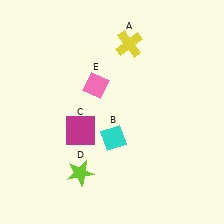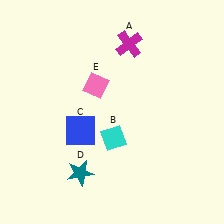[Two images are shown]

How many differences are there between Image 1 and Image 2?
There are 3 differences between the two images.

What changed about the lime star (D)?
In Image 1, D is lime. In Image 2, it changed to teal.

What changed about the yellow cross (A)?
In Image 1, A is yellow. In Image 2, it changed to magenta.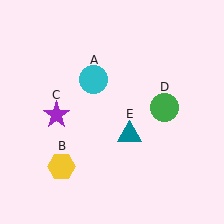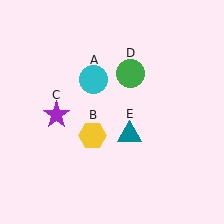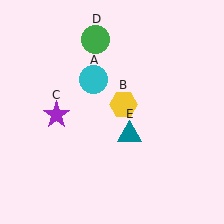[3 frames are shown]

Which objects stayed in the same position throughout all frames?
Cyan circle (object A) and purple star (object C) and teal triangle (object E) remained stationary.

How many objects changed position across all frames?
2 objects changed position: yellow hexagon (object B), green circle (object D).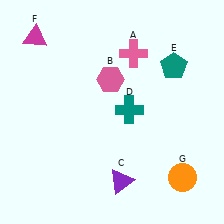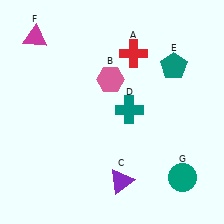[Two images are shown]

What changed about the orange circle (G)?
In Image 1, G is orange. In Image 2, it changed to teal.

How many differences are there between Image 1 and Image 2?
There are 2 differences between the two images.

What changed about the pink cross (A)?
In Image 1, A is pink. In Image 2, it changed to red.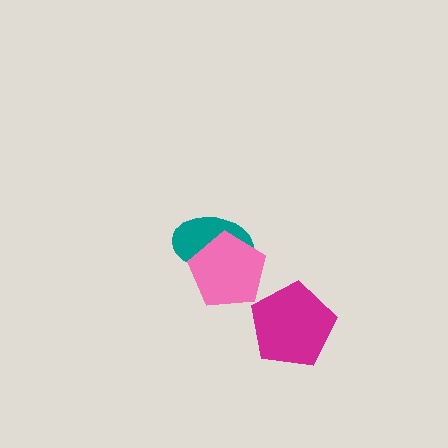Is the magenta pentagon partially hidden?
No, no other shape covers it.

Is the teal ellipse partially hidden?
Yes, it is partially covered by another shape.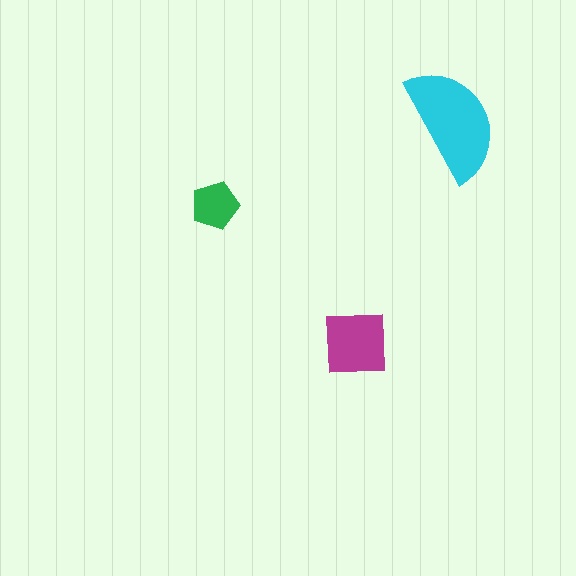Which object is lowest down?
The magenta square is bottommost.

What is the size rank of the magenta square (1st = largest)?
2nd.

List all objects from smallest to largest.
The green pentagon, the magenta square, the cyan semicircle.